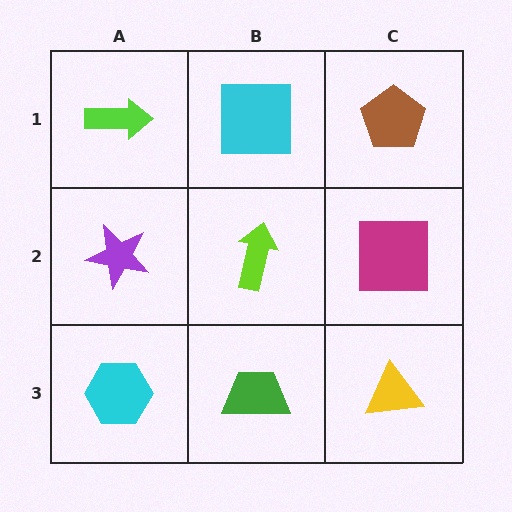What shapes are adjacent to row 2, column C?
A brown pentagon (row 1, column C), a yellow triangle (row 3, column C), a lime arrow (row 2, column B).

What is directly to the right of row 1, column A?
A cyan square.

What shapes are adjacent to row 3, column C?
A magenta square (row 2, column C), a green trapezoid (row 3, column B).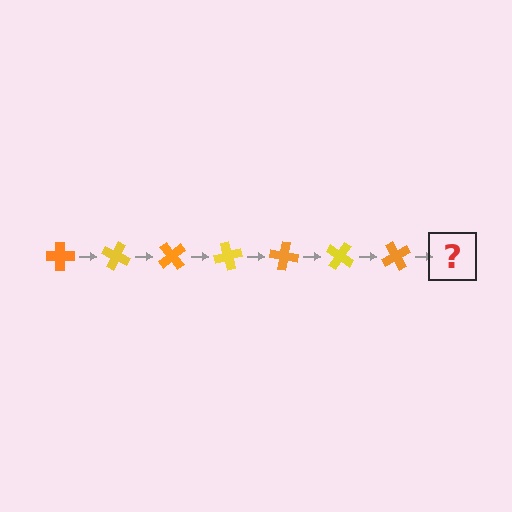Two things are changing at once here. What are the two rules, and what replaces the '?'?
The two rules are that it rotates 25 degrees each step and the color cycles through orange and yellow. The '?' should be a yellow cross, rotated 175 degrees from the start.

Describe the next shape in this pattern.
It should be a yellow cross, rotated 175 degrees from the start.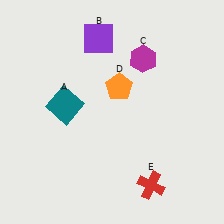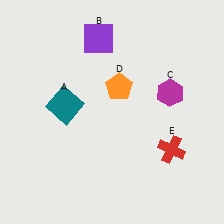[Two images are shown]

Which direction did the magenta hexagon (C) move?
The magenta hexagon (C) moved down.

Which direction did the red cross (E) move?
The red cross (E) moved up.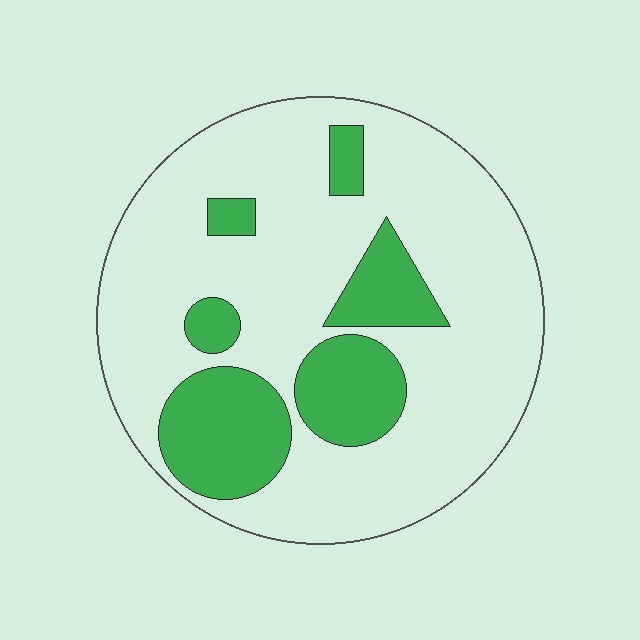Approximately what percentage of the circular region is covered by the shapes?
Approximately 25%.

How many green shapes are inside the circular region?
6.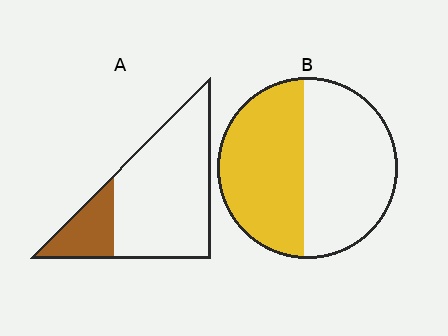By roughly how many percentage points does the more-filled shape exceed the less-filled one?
By roughly 25 percentage points (B over A).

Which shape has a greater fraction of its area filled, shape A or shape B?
Shape B.